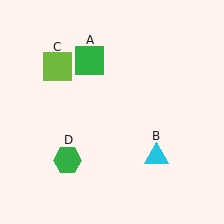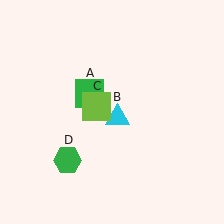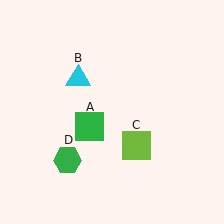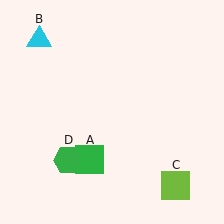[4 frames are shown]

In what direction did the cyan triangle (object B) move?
The cyan triangle (object B) moved up and to the left.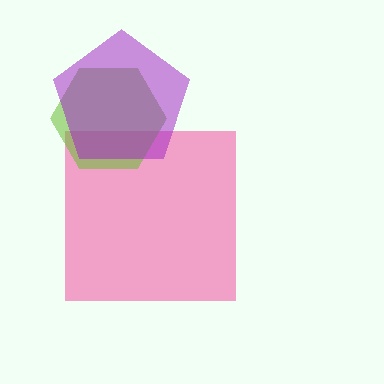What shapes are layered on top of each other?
The layered shapes are: a pink square, a lime hexagon, a purple pentagon.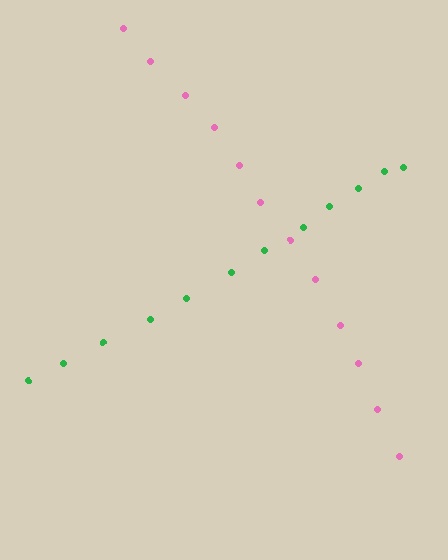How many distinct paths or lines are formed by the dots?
There are 2 distinct paths.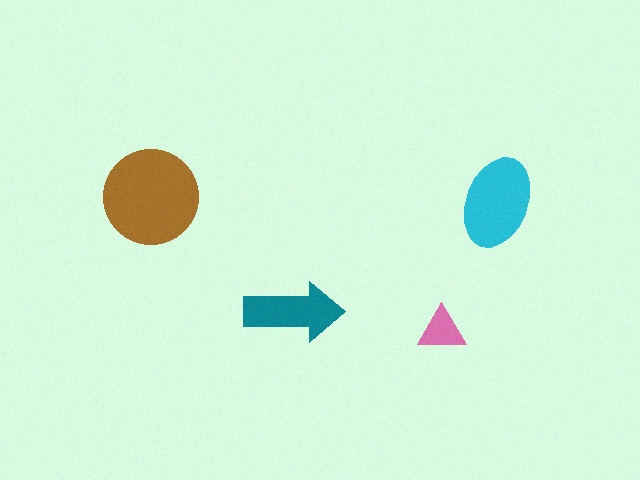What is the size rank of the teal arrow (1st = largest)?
3rd.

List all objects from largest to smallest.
The brown circle, the cyan ellipse, the teal arrow, the pink triangle.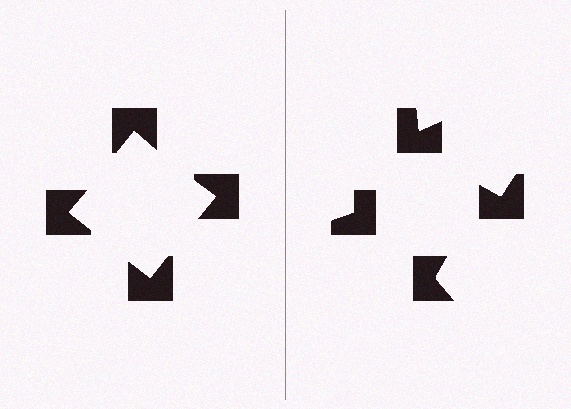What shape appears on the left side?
An illusory square.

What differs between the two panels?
The notched squares are positioned identically on both sides; only the wedge orientations differ. On the left they align to a square; on the right they are misaligned.